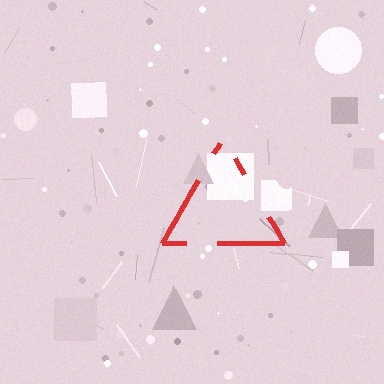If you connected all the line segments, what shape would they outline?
They would outline a triangle.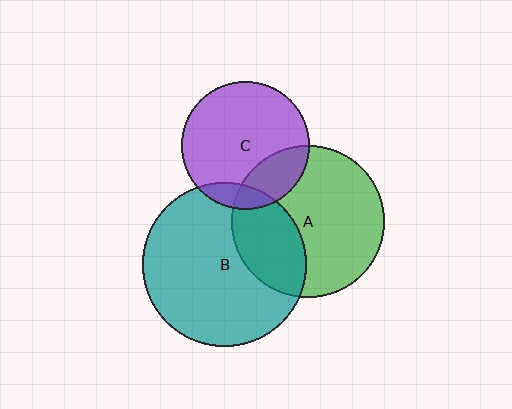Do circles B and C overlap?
Yes.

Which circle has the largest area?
Circle B (teal).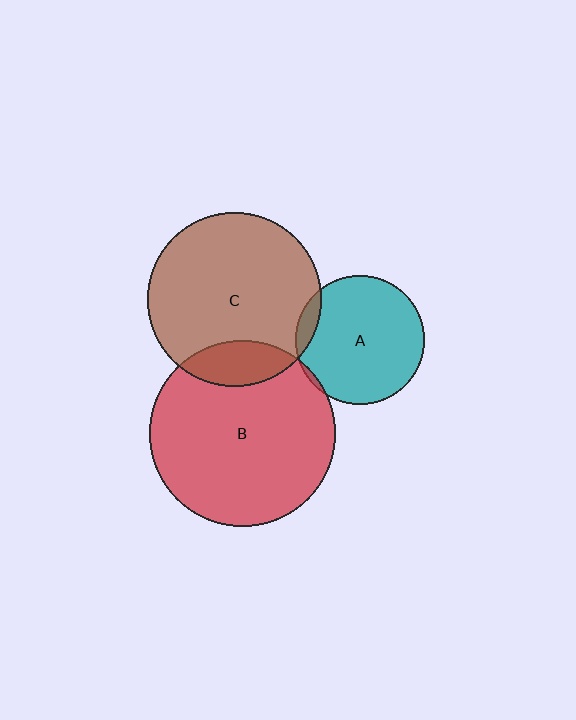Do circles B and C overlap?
Yes.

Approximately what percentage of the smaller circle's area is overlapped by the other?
Approximately 15%.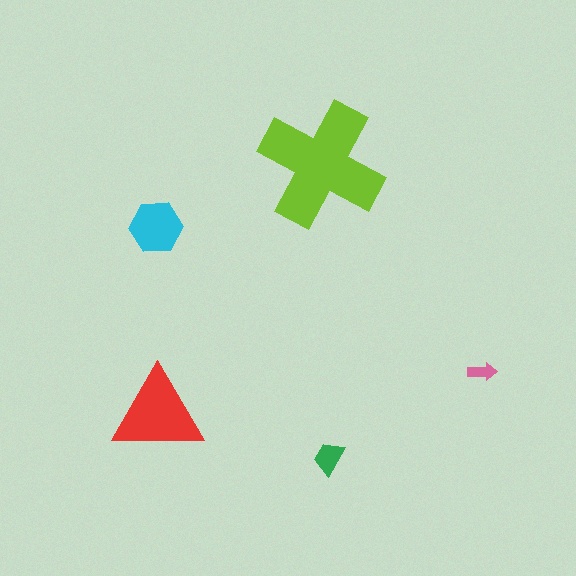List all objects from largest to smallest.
The lime cross, the red triangle, the cyan hexagon, the green trapezoid, the pink arrow.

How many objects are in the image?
There are 5 objects in the image.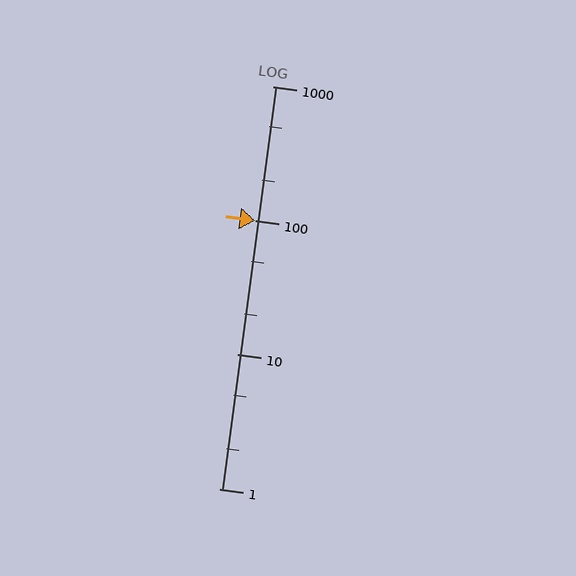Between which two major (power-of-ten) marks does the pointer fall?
The pointer is between 100 and 1000.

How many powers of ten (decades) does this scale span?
The scale spans 3 decades, from 1 to 1000.